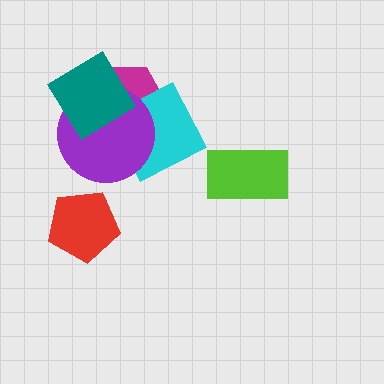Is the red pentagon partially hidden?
No, no other shape covers it.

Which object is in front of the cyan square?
The purple circle is in front of the cyan square.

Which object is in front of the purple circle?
The teal diamond is in front of the purple circle.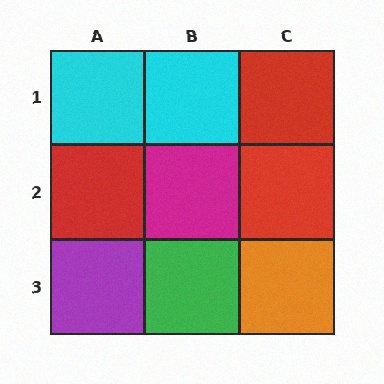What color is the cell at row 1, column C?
Red.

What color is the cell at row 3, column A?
Purple.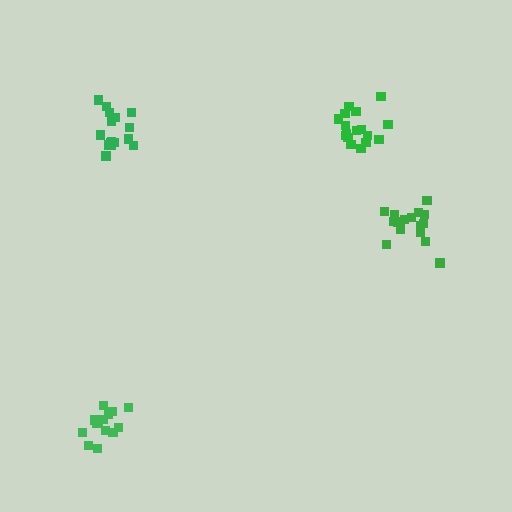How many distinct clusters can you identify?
There are 4 distinct clusters.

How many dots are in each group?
Group 1: 16 dots, Group 2: 16 dots, Group 3: 14 dots, Group 4: 17 dots (63 total).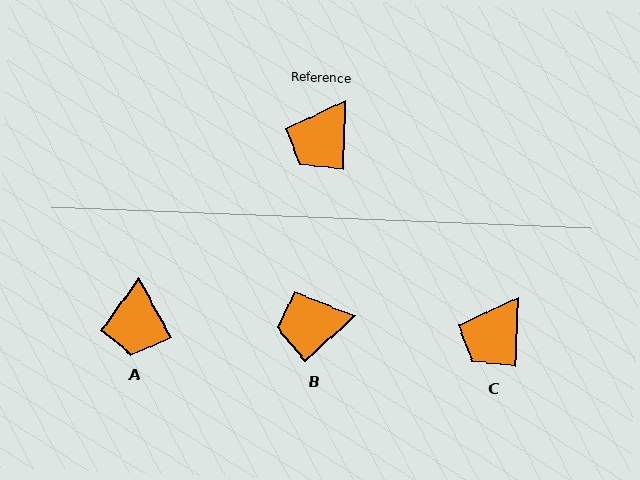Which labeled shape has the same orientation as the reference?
C.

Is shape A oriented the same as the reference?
No, it is off by about 30 degrees.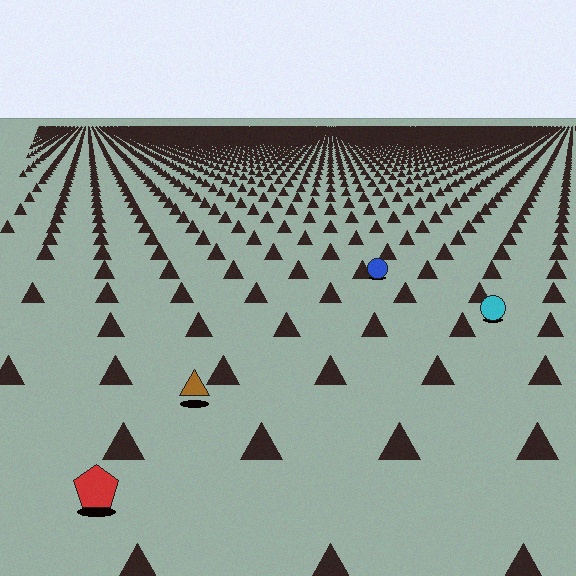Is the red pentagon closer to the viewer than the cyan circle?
Yes. The red pentagon is closer — you can tell from the texture gradient: the ground texture is coarser near it.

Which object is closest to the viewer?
The red pentagon is closest. The texture marks near it are larger and more spread out.